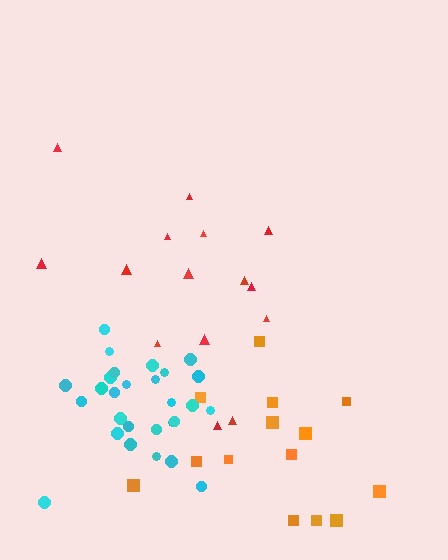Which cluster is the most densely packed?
Cyan.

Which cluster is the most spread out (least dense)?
Red.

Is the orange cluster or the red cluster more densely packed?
Orange.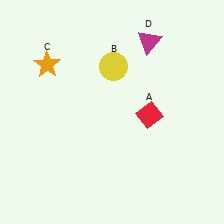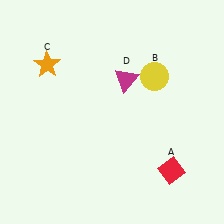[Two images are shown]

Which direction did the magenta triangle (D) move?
The magenta triangle (D) moved down.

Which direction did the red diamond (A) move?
The red diamond (A) moved down.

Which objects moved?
The objects that moved are: the red diamond (A), the yellow circle (B), the magenta triangle (D).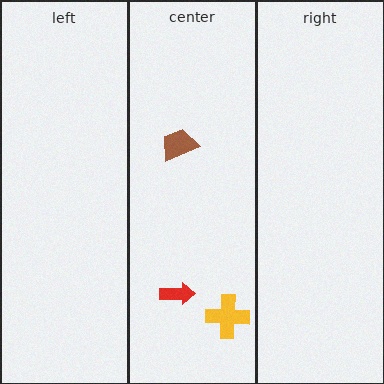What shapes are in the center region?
The brown trapezoid, the yellow cross, the red arrow.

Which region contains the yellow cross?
The center region.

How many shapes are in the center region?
3.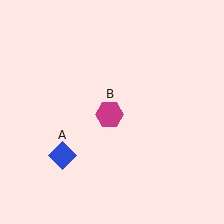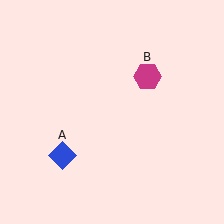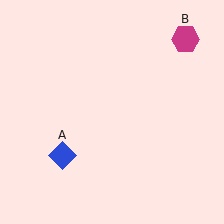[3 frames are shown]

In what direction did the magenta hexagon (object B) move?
The magenta hexagon (object B) moved up and to the right.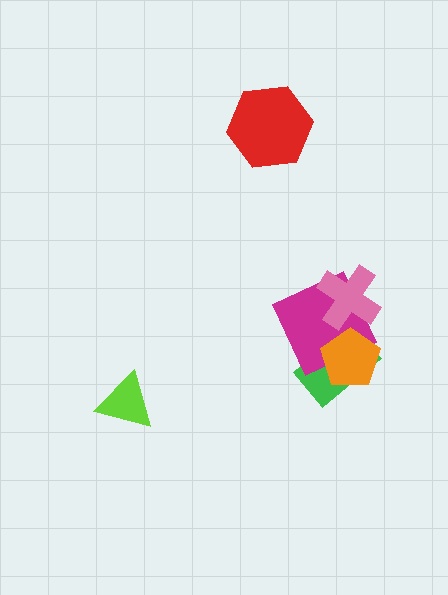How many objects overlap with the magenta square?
3 objects overlap with the magenta square.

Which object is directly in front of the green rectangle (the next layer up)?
The magenta square is directly in front of the green rectangle.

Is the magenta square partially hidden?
Yes, it is partially covered by another shape.